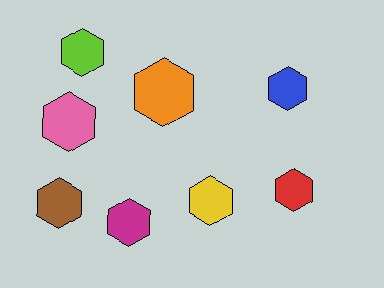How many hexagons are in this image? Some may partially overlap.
There are 8 hexagons.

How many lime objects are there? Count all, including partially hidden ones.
There is 1 lime object.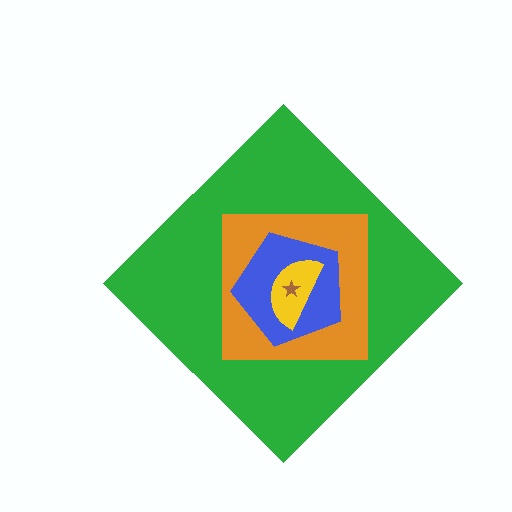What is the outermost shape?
The green diamond.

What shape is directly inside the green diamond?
The orange square.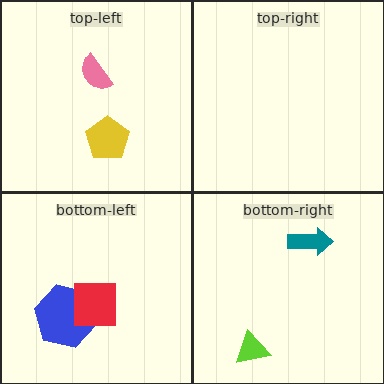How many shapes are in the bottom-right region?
2.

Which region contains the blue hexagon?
The bottom-left region.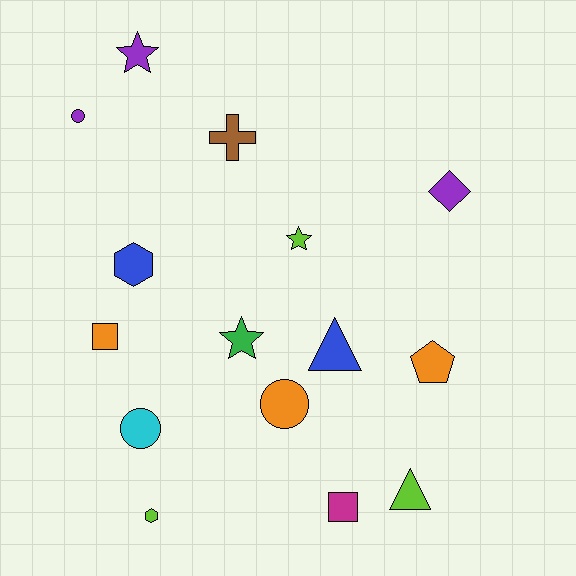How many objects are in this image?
There are 15 objects.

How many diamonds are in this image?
There is 1 diamond.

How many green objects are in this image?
There is 1 green object.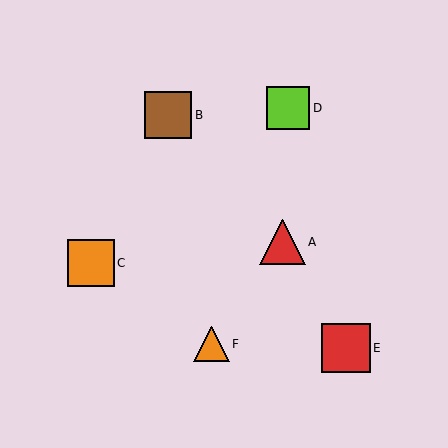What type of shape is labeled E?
Shape E is a red square.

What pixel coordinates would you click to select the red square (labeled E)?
Click at (346, 348) to select the red square E.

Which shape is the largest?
The red square (labeled E) is the largest.